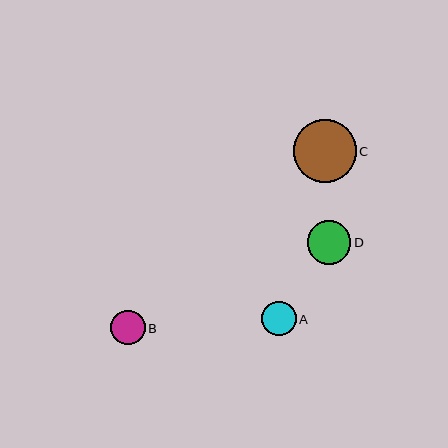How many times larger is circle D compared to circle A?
Circle D is approximately 1.3 times the size of circle A.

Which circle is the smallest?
Circle B is the smallest with a size of approximately 34 pixels.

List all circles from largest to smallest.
From largest to smallest: C, D, A, B.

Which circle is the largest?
Circle C is the largest with a size of approximately 63 pixels.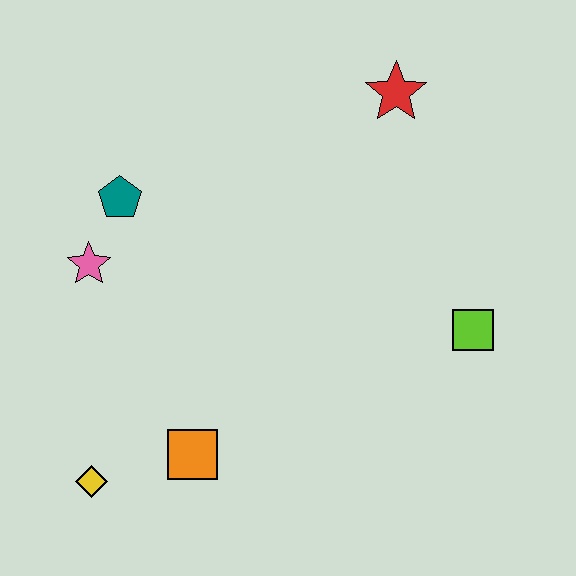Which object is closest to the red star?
The lime square is closest to the red star.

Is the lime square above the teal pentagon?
No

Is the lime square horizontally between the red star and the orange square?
No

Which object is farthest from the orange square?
The red star is farthest from the orange square.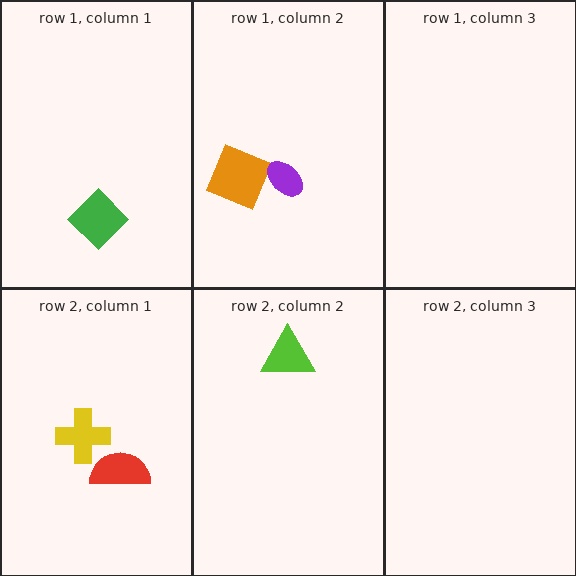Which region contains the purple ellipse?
The row 1, column 2 region.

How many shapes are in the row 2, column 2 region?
1.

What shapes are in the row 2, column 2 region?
The lime triangle.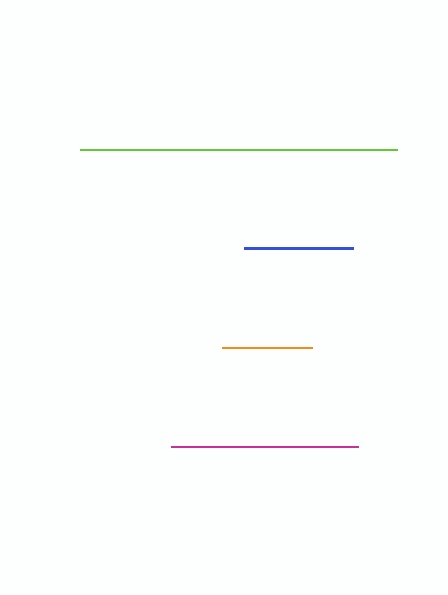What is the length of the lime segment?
The lime segment is approximately 317 pixels long.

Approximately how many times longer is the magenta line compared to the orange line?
The magenta line is approximately 2.1 times the length of the orange line.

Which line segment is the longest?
The lime line is the longest at approximately 317 pixels.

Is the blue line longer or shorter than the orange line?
The blue line is longer than the orange line.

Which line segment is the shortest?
The orange line is the shortest at approximately 90 pixels.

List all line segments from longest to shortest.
From longest to shortest: lime, magenta, blue, orange.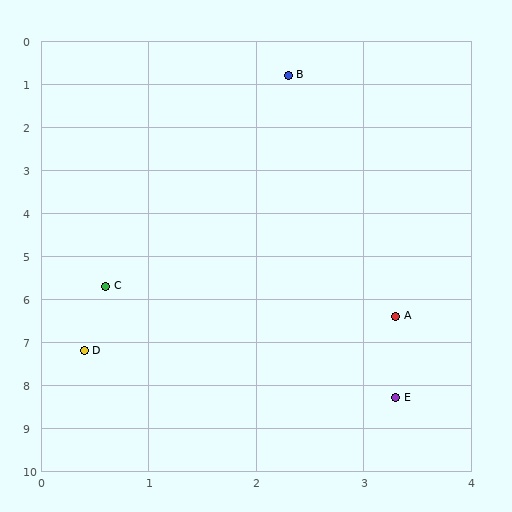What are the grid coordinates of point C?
Point C is at approximately (0.6, 5.7).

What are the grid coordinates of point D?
Point D is at approximately (0.4, 7.2).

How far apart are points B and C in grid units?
Points B and C are about 5.2 grid units apart.